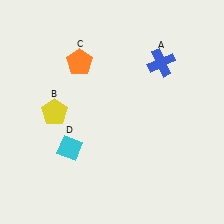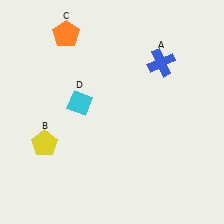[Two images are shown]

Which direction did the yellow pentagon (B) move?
The yellow pentagon (B) moved down.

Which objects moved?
The objects that moved are: the yellow pentagon (B), the orange pentagon (C), the cyan diamond (D).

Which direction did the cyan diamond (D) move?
The cyan diamond (D) moved up.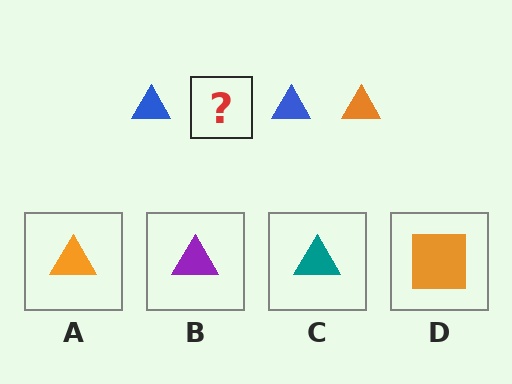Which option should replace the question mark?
Option A.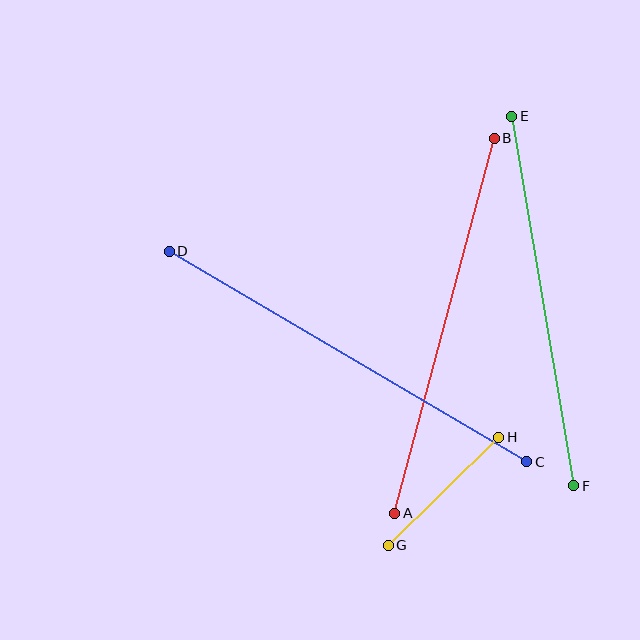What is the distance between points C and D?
The distance is approximately 415 pixels.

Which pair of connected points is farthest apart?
Points C and D are farthest apart.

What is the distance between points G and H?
The distance is approximately 155 pixels.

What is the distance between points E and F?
The distance is approximately 375 pixels.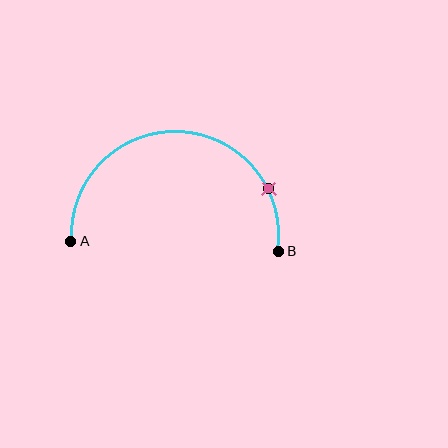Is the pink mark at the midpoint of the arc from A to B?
No. The pink mark lies on the arc but is closer to endpoint B. The arc midpoint would be at the point on the curve equidistant along the arc from both A and B.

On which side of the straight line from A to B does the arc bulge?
The arc bulges above the straight line connecting A and B.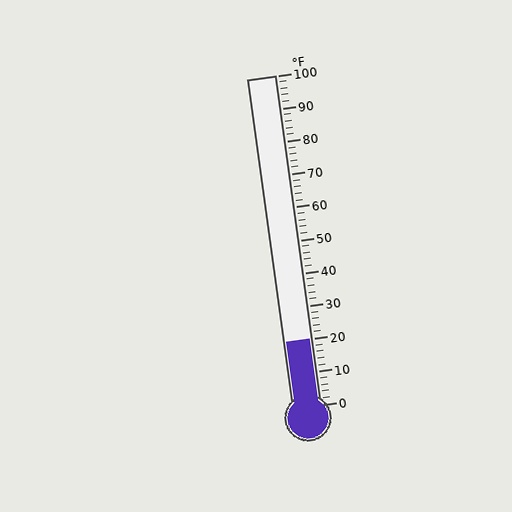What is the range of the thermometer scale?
The thermometer scale ranges from 0°F to 100°F.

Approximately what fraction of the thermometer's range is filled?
The thermometer is filled to approximately 20% of its range.